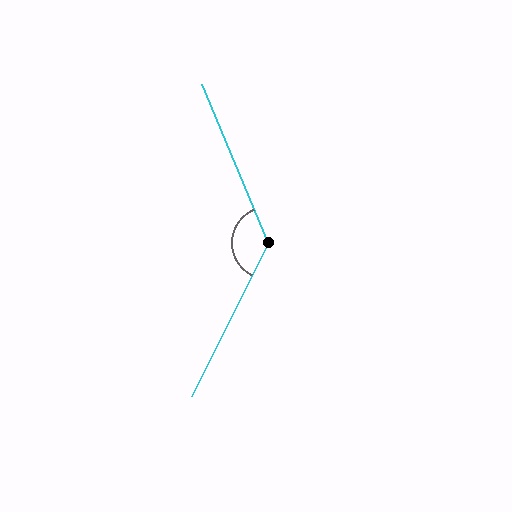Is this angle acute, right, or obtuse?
It is obtuse.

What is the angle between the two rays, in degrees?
Approximately 131 degrees.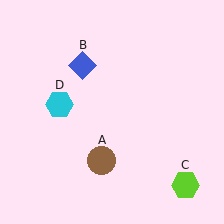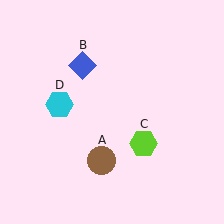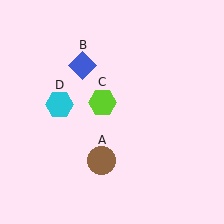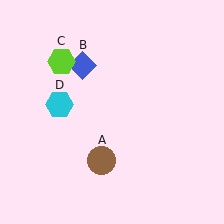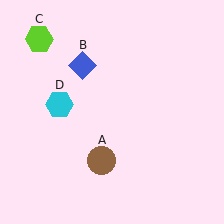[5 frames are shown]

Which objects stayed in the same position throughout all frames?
Brown circle (object A) and blue diamond (object B) and cyan hexagon (object D) remained stationary.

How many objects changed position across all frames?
1 object changed position: lime hexagon (object C).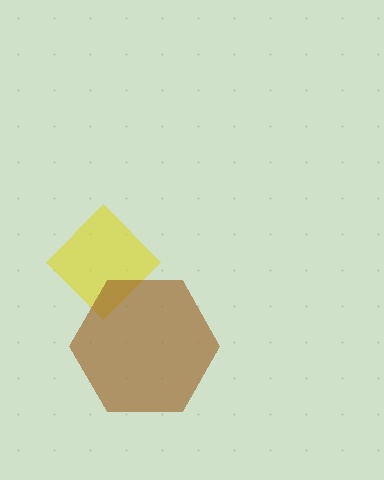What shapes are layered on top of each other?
The layered shapes are: a yellow diamond, a brown hexagon.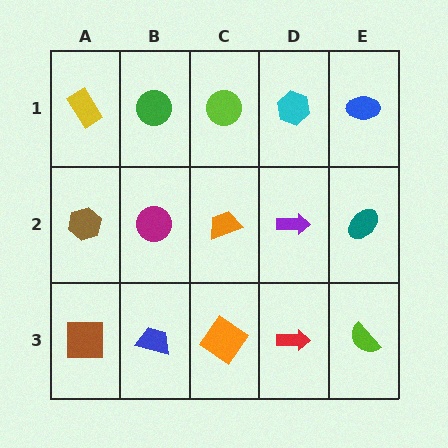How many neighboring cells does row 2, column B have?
4.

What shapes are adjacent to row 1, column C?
An orange trapezoid (row 2, column C), a green circle (row 1, column B), a cyan hexagon (row 1, column D).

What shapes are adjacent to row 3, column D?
A purple arrow (row 2, column D), an orange diamond (row 3, column C), a lime semicircle (row 3, column E).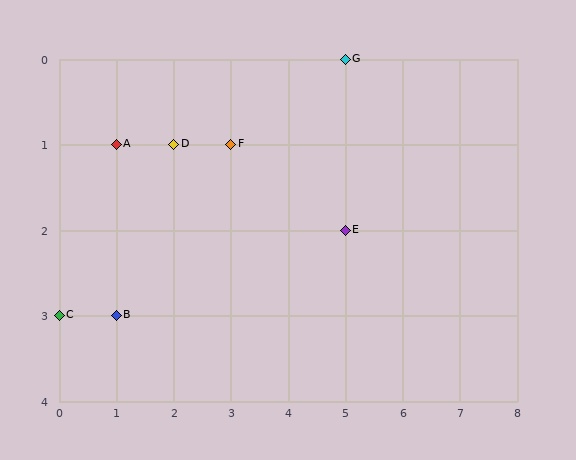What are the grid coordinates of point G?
Point G is at grid coordinates (5, 0).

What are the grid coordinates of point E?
Point E is at grid coordinates (5, 2).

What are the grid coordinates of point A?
Point A is at grid coordinates (1, 1).